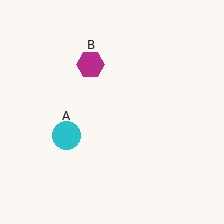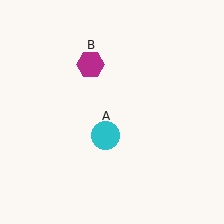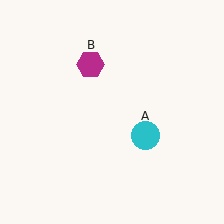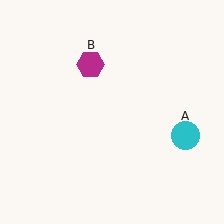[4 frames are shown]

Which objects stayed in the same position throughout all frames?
Magenta hexagon (object B) remained stationary.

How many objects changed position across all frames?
1 object changed position: cyan circle (object A).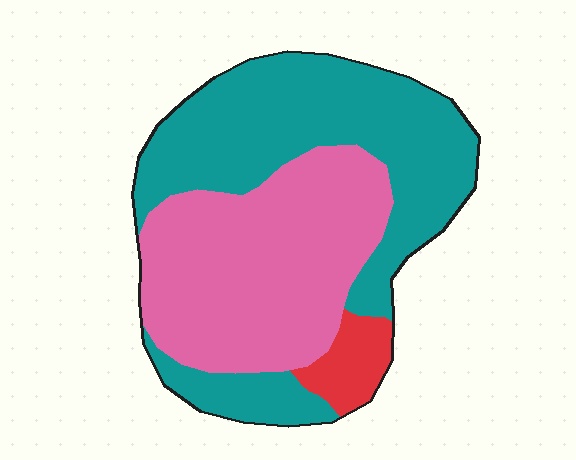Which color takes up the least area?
Red, at roughly 5%.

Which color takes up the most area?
Teal, at roughly 50%.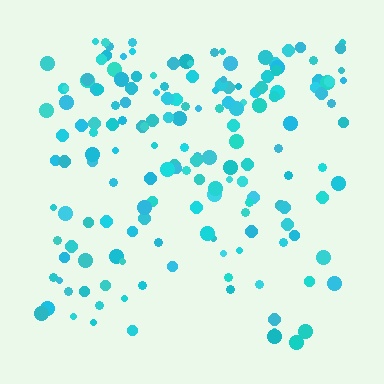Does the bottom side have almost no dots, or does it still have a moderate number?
Still a moderate number, just noticeably fewer than the top.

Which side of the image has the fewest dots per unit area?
The bottom.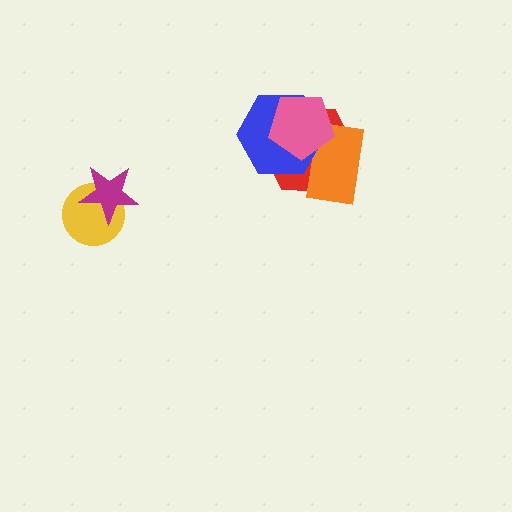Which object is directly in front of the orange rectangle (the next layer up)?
The blue hexagon is directly in front of the orange rectangle.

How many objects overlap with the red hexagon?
3 objects overlap with the red hexagon.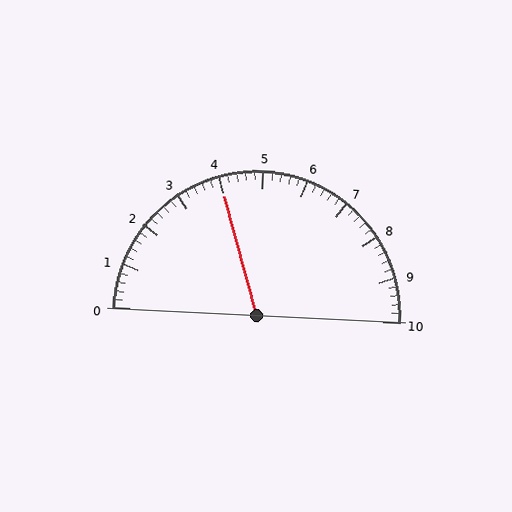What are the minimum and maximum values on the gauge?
The gauge ranges from 0 to 10.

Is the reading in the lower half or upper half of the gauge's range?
The reading is in the lower half of the range (0 to 10).